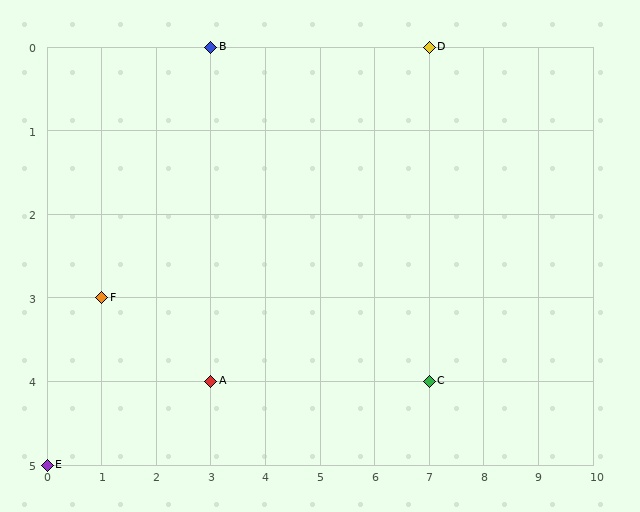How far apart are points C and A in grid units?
Points C and A are 4 columns apart.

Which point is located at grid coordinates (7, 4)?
Point C is at (7, 4).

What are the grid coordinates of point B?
Point B is at grid coordinates (3, 0).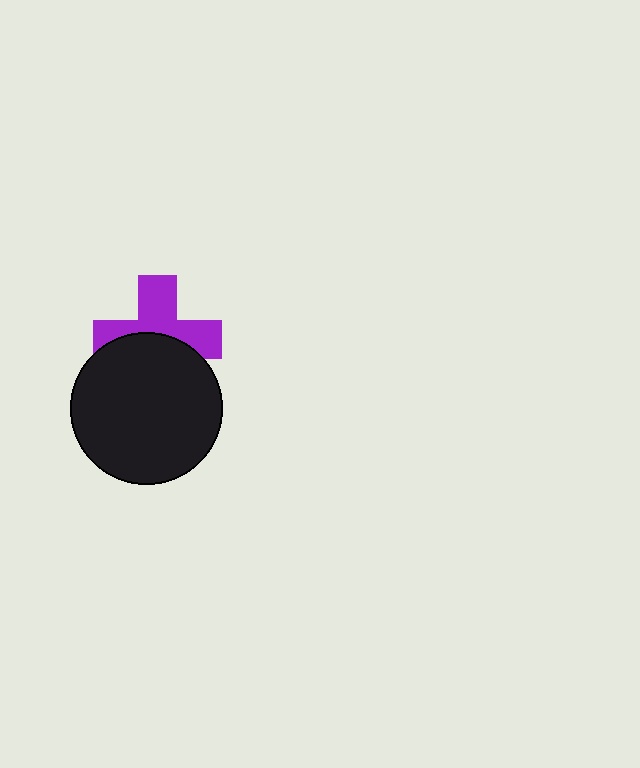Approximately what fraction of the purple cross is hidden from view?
Roughly 46% of the purple cross is hidden behind the black circle.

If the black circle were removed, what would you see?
You would see the complete purple cross.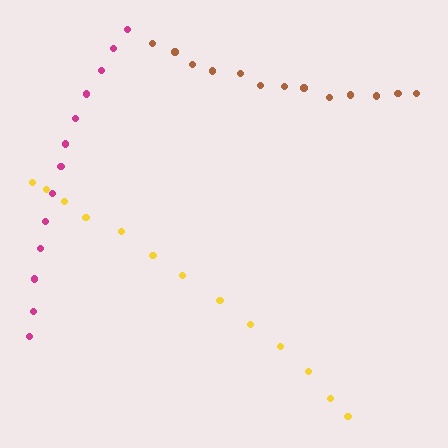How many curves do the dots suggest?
There are 3 distinct paths.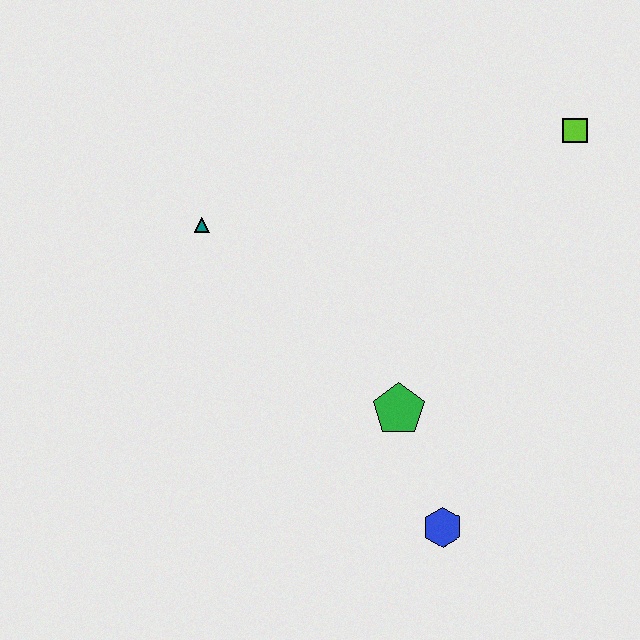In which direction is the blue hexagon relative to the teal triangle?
The blue hexagon is below the teal triangle.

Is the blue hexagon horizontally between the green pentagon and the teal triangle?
No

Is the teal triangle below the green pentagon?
No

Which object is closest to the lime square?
The green pentagon is closest to the lime square.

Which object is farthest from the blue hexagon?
The lime square is farthest from the blue hexagon.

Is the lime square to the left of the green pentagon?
No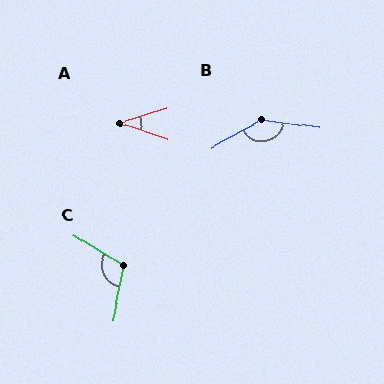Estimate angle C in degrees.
Approximately 111 degrees.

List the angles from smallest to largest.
A (36°), C (111°), B (144°).